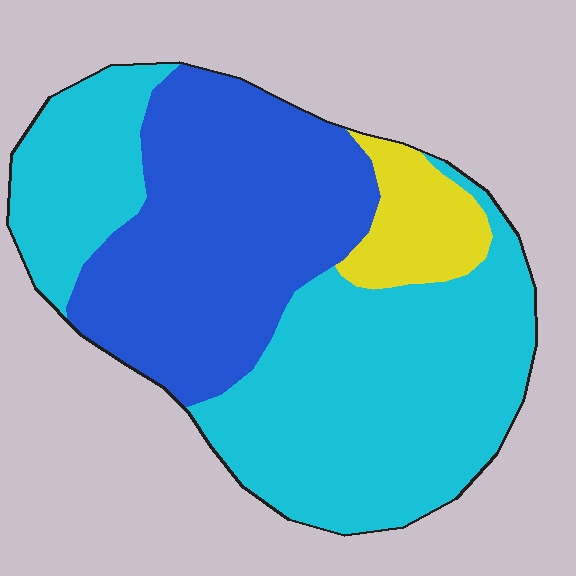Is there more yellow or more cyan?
Cyan.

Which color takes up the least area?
Yellow, at roughly 10%.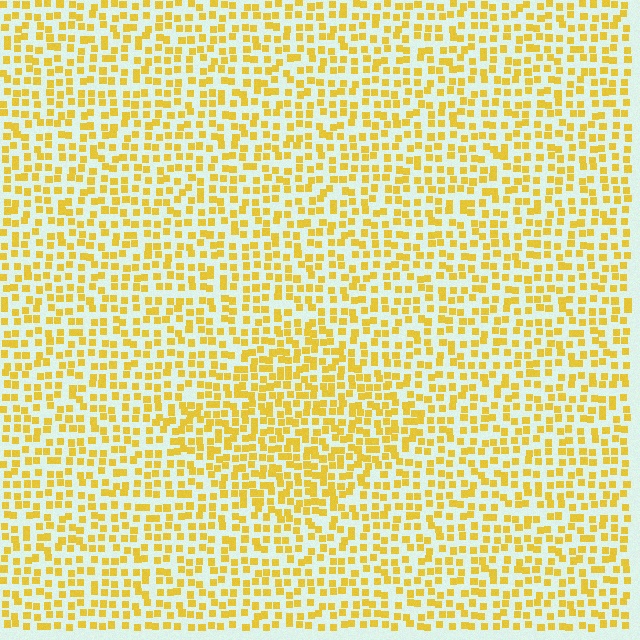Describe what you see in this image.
The image contains small yellow elements arranged at two different densities. A diamond-shaped region is visible where the elements are more densely packed than the surrounding area.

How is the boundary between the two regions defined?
The boundary is defined by a change in element density (approximately 1.5x ratio). All elements are the same color, size, and shape.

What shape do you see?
I see a diamond.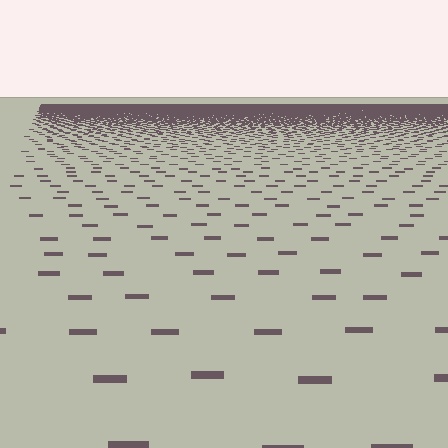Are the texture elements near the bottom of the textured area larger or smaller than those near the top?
Larger. Near the bottom, elements are closer to the viewer and appear at a bigger on-screen size.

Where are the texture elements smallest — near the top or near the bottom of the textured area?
Near the top.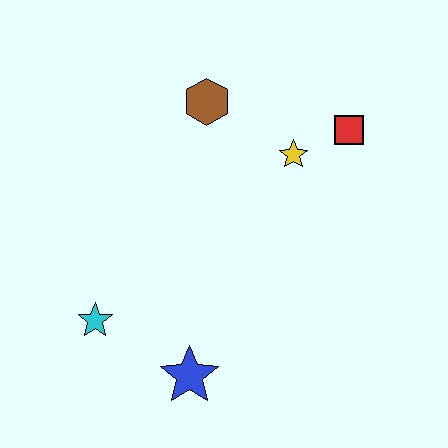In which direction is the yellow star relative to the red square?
The yellow star is to the left of the red square.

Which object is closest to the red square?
The yellow star is closest to the red square.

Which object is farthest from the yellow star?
The cyan star is farthest from the yellow star.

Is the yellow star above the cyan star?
Yes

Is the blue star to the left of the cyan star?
No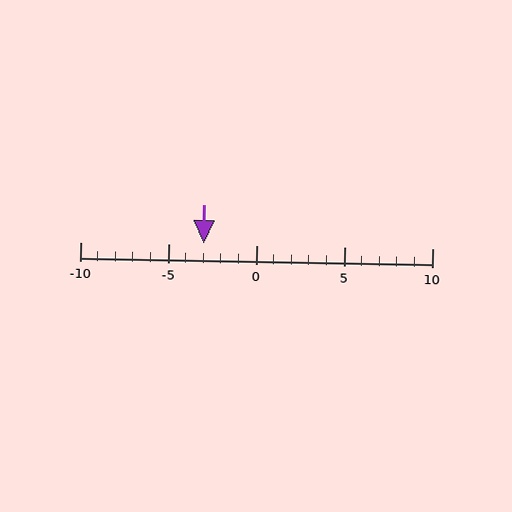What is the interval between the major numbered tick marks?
The major tick marks are spaced 5 units apart.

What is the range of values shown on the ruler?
The ruler shows values from -10 to 10.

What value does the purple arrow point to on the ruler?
The purple arrow points to approximately -3.